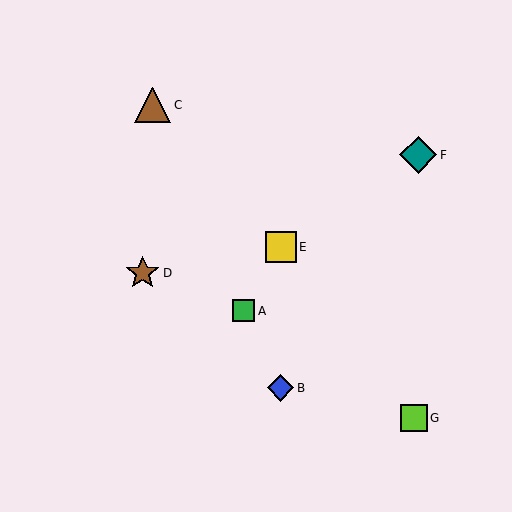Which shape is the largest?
The teal diamond (labeled F) is the largest.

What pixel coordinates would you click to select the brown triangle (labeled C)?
Click at (153, 105) to select the brown triangle C.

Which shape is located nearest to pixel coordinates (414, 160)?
The teal diamond (labeled F) at (418, 155) is nearest to that location.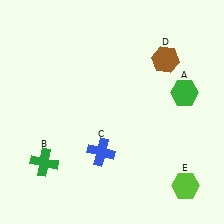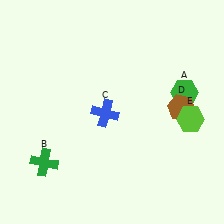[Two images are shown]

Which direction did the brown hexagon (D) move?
The brown hexagon (D) moved down.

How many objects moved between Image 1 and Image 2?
3 objects moved between the two images.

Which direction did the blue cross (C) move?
The blue cross (C) moved up.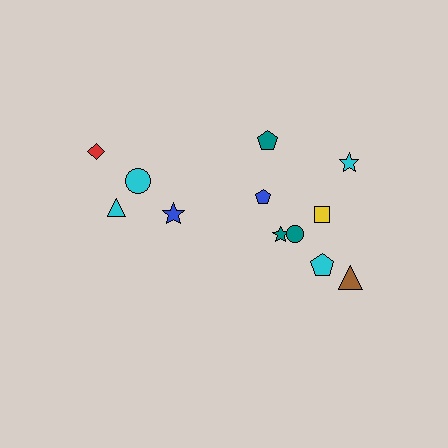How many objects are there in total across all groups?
There are 12 objects.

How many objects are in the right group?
There are 8 objects.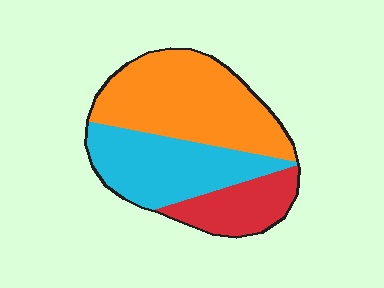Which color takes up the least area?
Red, at roughly 20%.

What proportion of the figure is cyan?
Cyan takes up about one third (1/3) of the figure.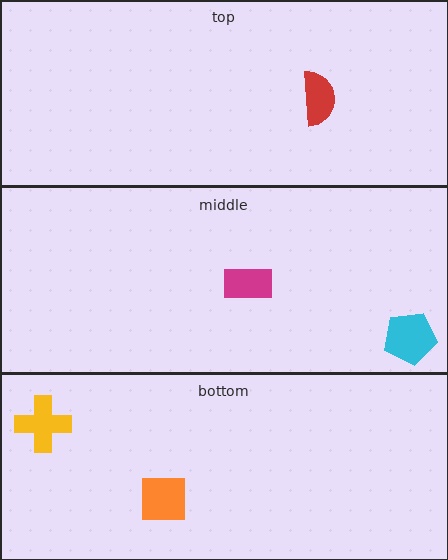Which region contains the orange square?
The bottom region.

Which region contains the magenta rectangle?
The middle region.